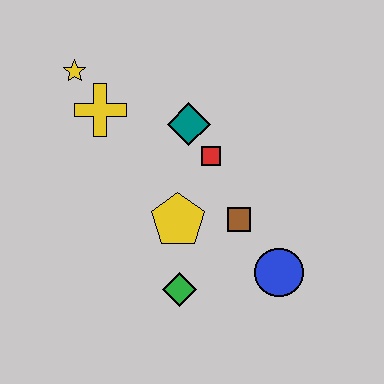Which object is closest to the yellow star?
The yellow cross is closest to the yellow star.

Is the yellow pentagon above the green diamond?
Yes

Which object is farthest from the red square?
The yellow star is farthest from the red square.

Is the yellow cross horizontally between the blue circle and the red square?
No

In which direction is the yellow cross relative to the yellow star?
The yellow cross is below the yellow star.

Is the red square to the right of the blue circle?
No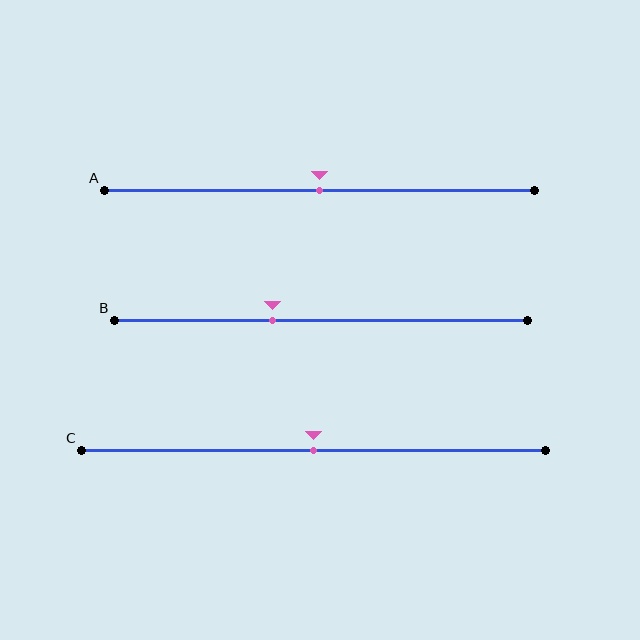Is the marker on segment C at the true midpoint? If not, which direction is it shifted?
Yes, the marker on segment C is at the true midpoint.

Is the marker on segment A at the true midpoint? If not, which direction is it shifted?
Yes, the marker on segment A is at the true midpoint.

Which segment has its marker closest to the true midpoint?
Segment A has its marker closest to the true midpoint.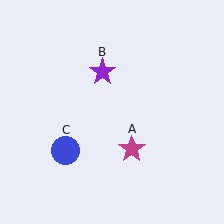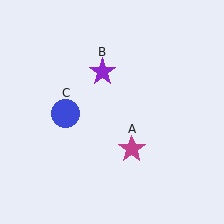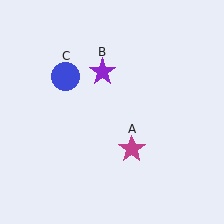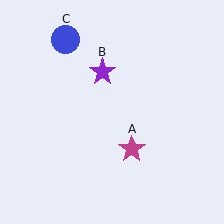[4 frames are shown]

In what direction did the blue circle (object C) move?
The blue circle (object C) moved up.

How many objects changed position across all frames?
1 object changed position: blue circle (object C).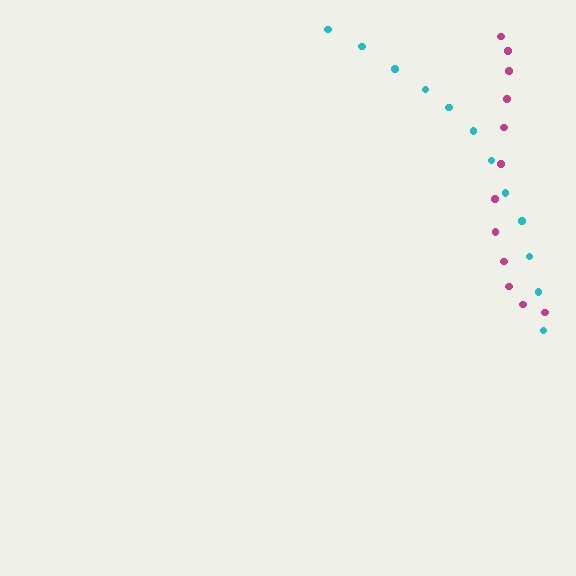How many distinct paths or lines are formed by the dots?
There are 2 distinct paths.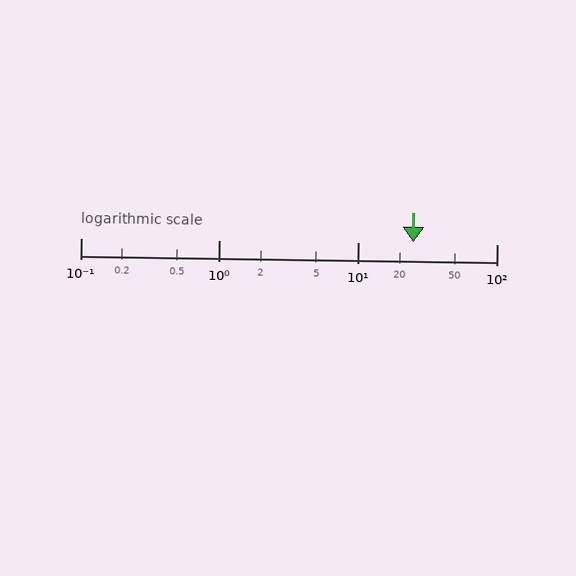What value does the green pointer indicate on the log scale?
The pointer indicates approximately 25.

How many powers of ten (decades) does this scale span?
The scale spans 3 decades, from 0.1 to 100.